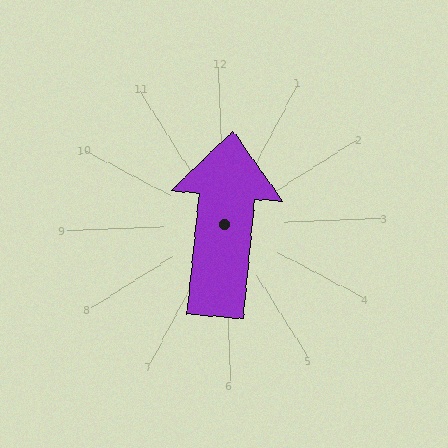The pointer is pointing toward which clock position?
Roughly 12 o'clock.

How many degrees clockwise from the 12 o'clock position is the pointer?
Approximately 8 degrees.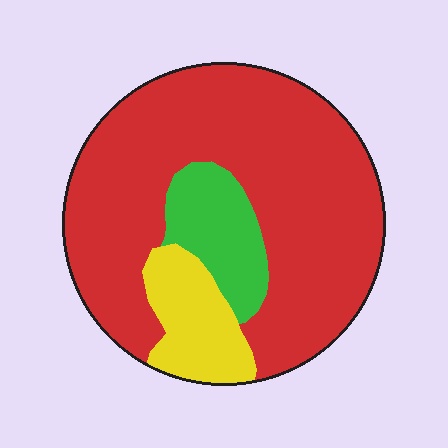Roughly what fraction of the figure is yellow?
Yellow takes up about one eighth (1/8) of the figure.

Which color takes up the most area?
Red, at roughly 75%.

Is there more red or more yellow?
Red.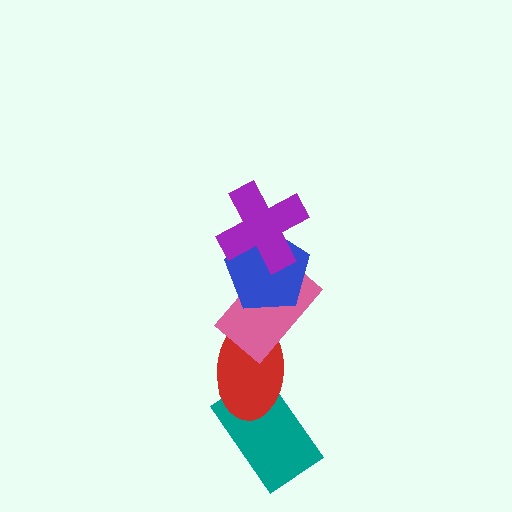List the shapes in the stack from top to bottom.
From top to bottom: the purple cross, the blue pentagon, the pink rectangle, the red ellipse, the teal rectangle.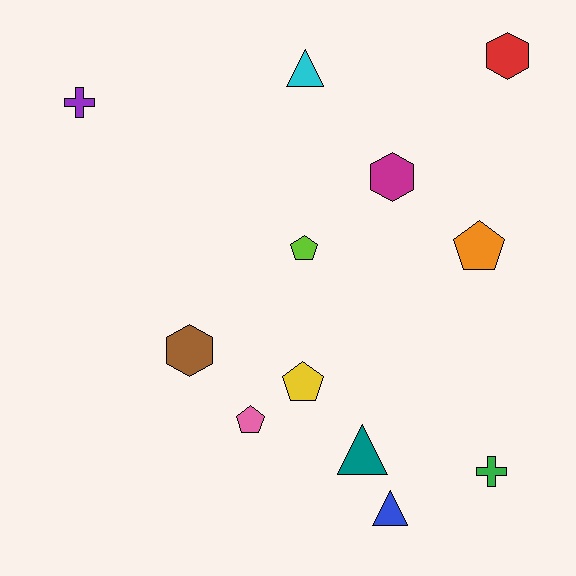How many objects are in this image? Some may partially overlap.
There are 12 objects.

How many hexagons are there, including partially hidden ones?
There are 3 hexagons.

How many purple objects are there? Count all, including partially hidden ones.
There is 1 purple object.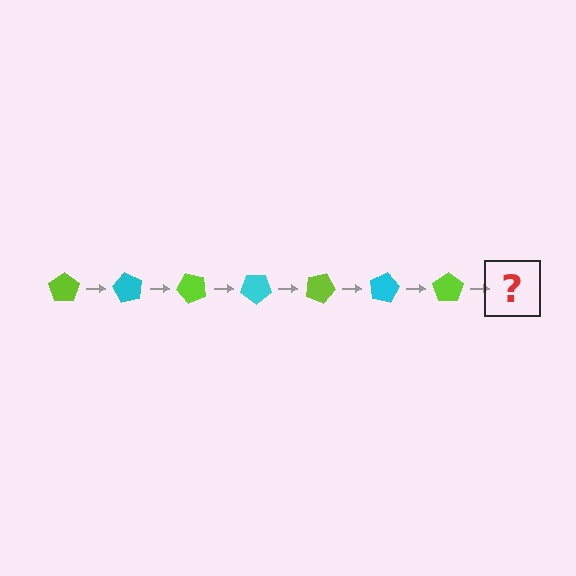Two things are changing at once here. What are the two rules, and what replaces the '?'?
The two rules are that it rotates 60 degrees each step and the color cycles through lime and cyan. The '?' should be a cyan pentagon, rotated 420 degrees from the start.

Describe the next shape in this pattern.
It should be a cyan pentagon, rotated 420 degrees from the start.